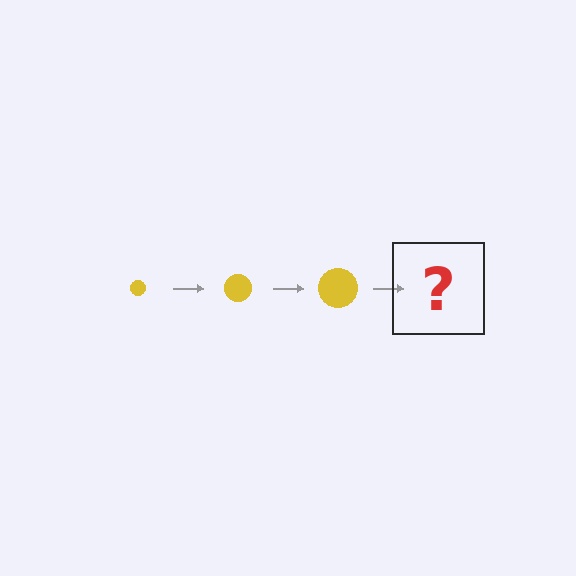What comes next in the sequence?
The next element should be a yellow circle, larger than the previous one.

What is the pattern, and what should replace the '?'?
The pattern is that the circle gets progressively larger each step. The '?' should be a yellow circle, larger than the previous one.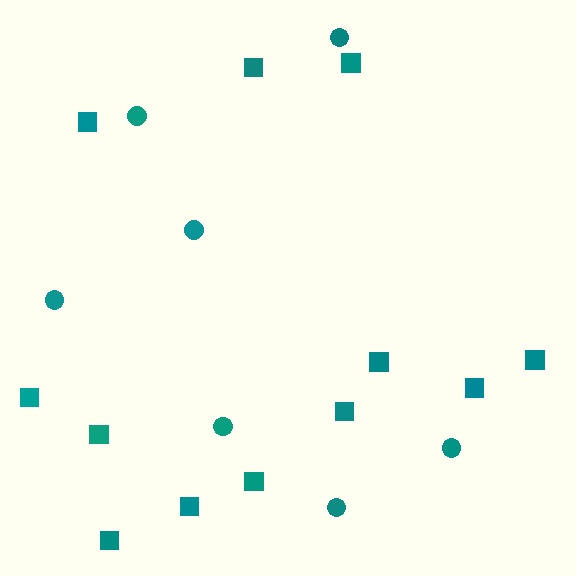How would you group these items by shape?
There are 2 groups: one group of circles (7) and one group of squares (12).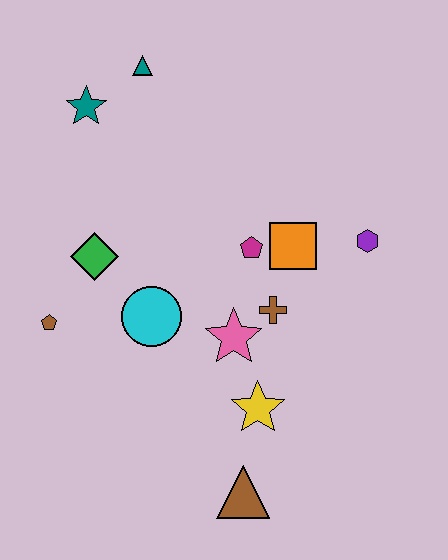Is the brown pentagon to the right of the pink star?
No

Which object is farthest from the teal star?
The brown triangle is farthest from the teal star.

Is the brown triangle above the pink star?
No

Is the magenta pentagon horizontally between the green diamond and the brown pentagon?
No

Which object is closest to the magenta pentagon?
The orange square is closest to the magenta pentagon.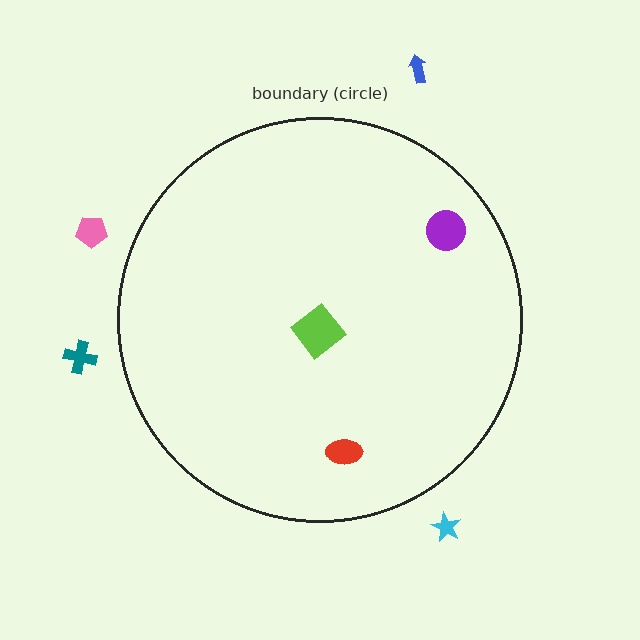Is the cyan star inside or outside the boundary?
Outside.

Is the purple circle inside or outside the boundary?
Inside.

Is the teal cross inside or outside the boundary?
Outside.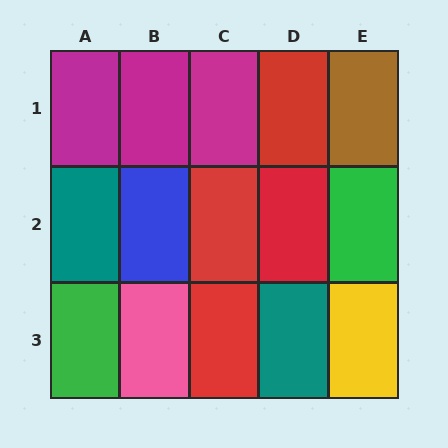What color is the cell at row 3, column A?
Green.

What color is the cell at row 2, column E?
Green.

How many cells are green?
2 cells are green.